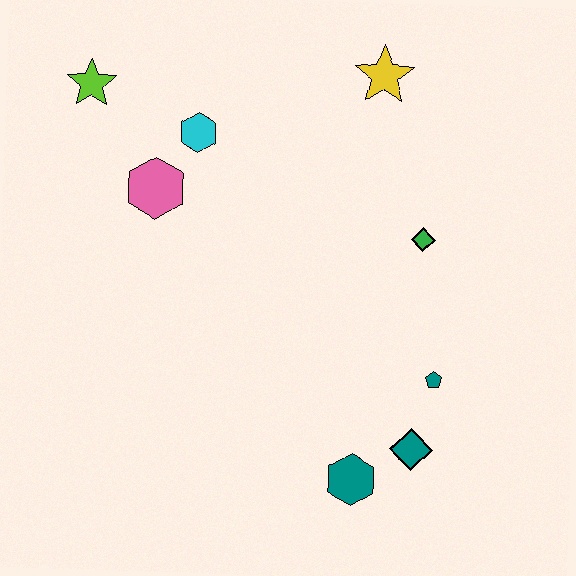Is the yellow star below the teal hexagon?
No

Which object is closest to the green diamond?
The teal pentagon is closest to the green diamond.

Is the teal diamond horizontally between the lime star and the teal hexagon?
No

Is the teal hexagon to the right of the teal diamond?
No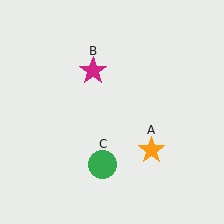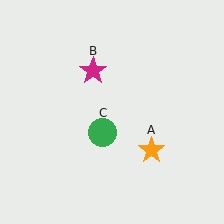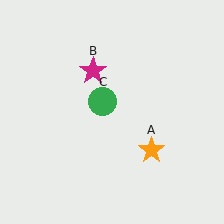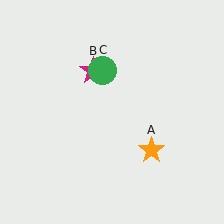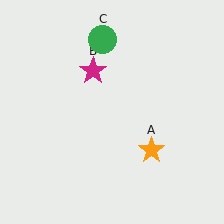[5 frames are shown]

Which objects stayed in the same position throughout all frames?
Orange star (object A) and magenta star (object B) remained stationary.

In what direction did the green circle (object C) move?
The green circle (object C) moved up.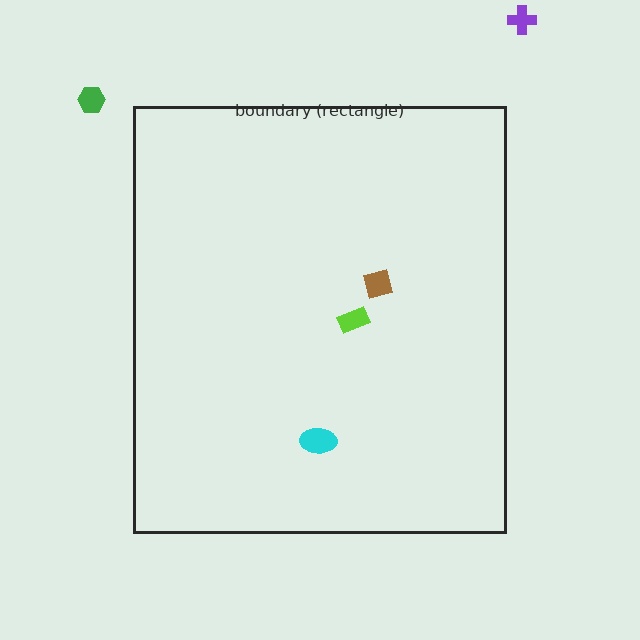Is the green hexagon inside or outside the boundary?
Outside.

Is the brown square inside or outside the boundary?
Inside.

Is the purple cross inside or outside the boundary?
Outside.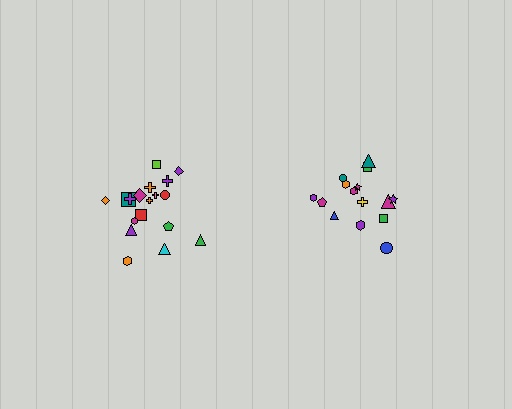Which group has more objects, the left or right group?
The left group.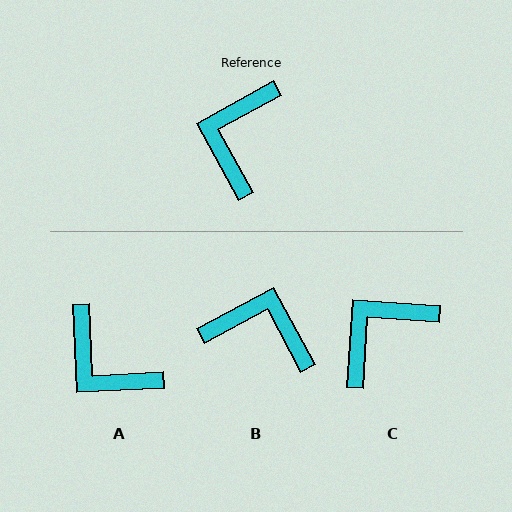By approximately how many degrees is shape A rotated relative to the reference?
Approximately 64 degrees counter-clockwise.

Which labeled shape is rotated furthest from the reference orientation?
B, about 90 degrees away.